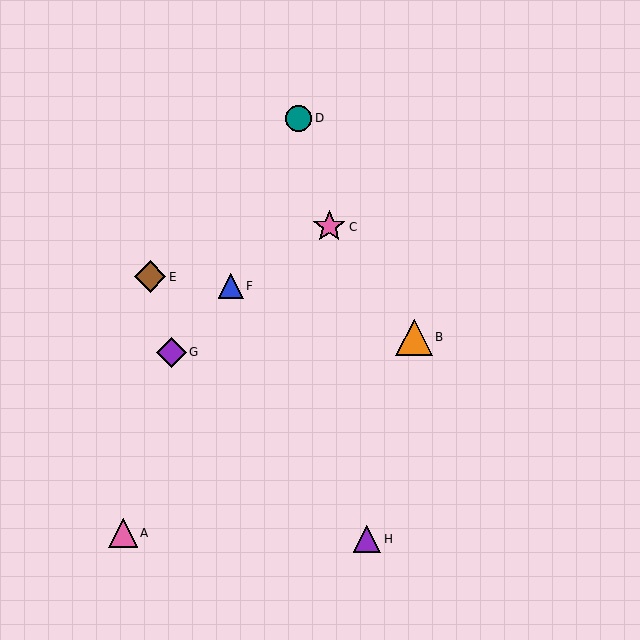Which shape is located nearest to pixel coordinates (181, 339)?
The purple diamond (labeled G) at (172, 352) is nearest to that location.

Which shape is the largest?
The orange triangle (labeled B) is the largest.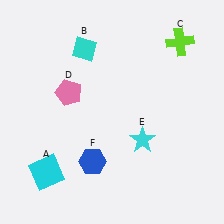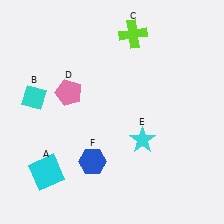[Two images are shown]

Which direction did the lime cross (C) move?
The lime cross (C) moved left.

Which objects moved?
The objects that moved are: the cyan diamond (B), the lime cross (C).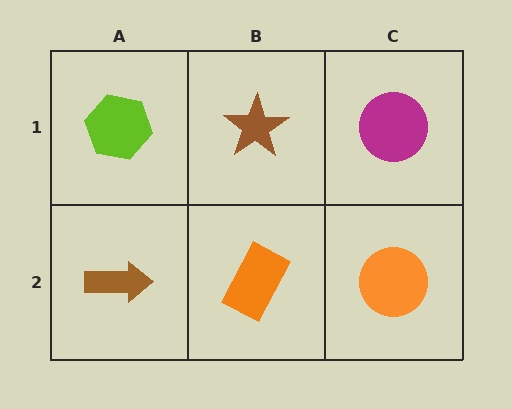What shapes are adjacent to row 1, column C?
An orange circle (row 2, column C), a brown star (row 1, column B).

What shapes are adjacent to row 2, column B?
A brown star (row 1, column B), a brown arrow (row 2, column A), an orange circle (row 2, column C).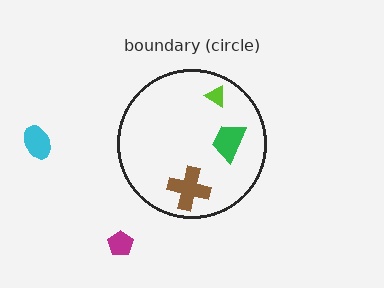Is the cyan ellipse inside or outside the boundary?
Outside.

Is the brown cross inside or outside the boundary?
Inside.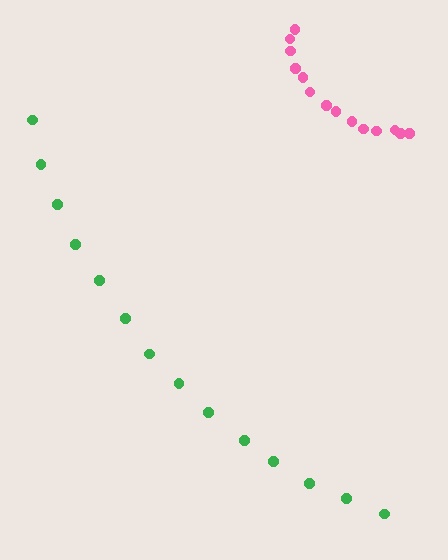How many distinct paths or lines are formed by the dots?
There are 2 distinct paths.